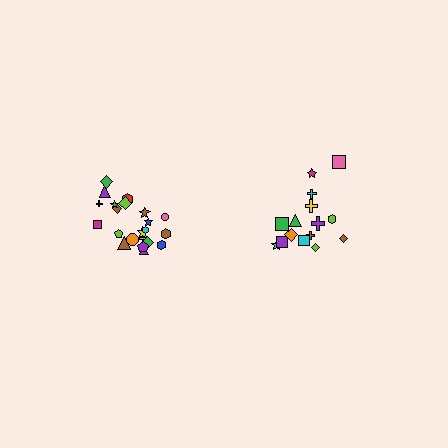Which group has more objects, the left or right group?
The left group.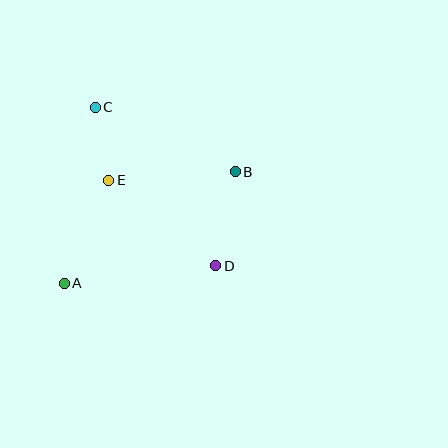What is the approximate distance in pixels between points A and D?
The distance between A and D is approximately 152 pixels.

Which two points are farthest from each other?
Points A and B are farthest from each other.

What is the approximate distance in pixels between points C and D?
The distance between C and D is approximately 199 pixels.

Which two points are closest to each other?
Points C and E are closest to each other.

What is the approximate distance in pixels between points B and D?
The distance between B and D is approximately 96 pixels.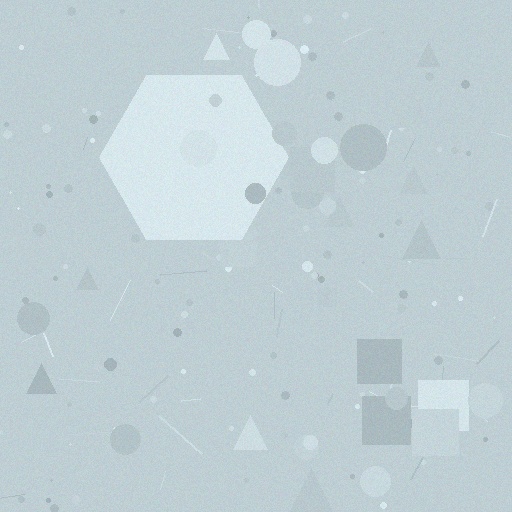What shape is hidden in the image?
A hexagon is hidden in the image.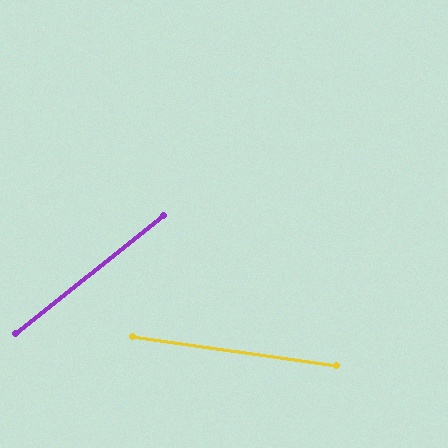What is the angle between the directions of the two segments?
Approximately 47 degrees.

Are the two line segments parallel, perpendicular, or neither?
Neither parallel nor perpendicular — they differ by about 47°.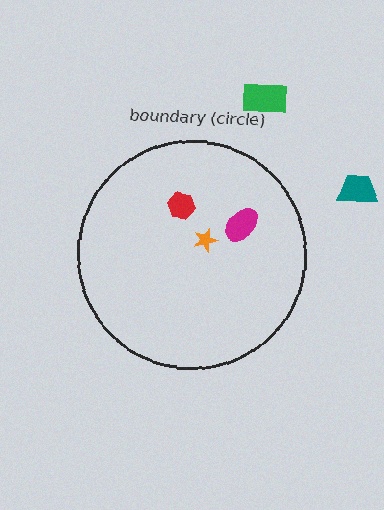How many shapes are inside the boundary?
3 inside, 2 outside.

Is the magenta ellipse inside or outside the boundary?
Inside.